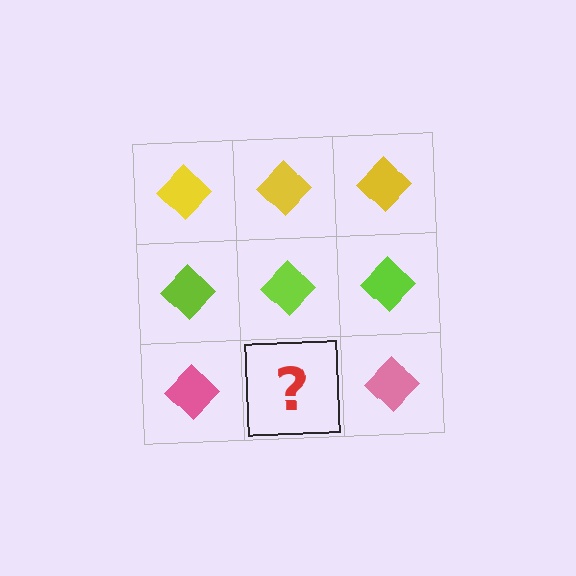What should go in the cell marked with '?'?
The missing cell should contain a pink diamond.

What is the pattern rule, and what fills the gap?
The rule is that each row has a consistent color. The gap should be filled with a pink diamond.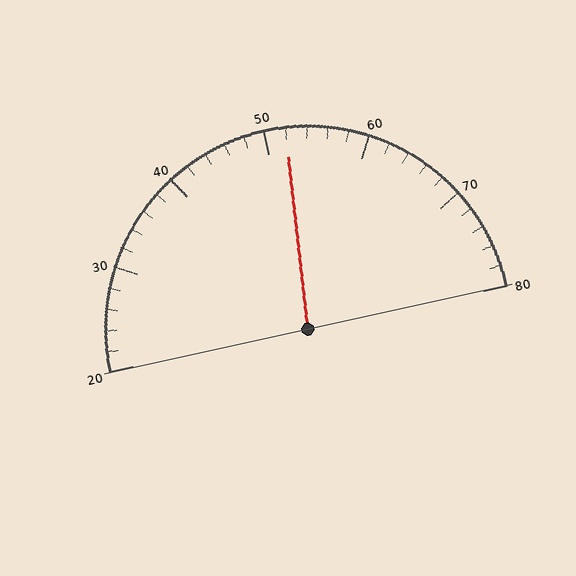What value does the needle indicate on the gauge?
The needle indicates approximately 52.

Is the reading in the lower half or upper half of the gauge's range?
The reading is in the upper half of the range (20 to 80).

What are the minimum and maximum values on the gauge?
The gauge ranges from 20 to 80.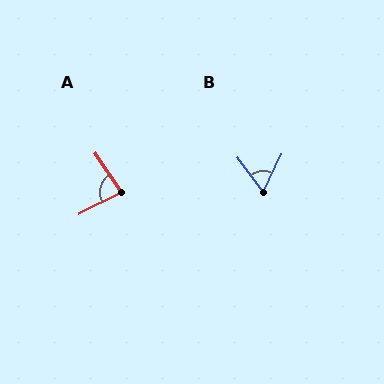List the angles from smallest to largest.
B (62°), A (83°).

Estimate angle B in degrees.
Approximately 62 degrees.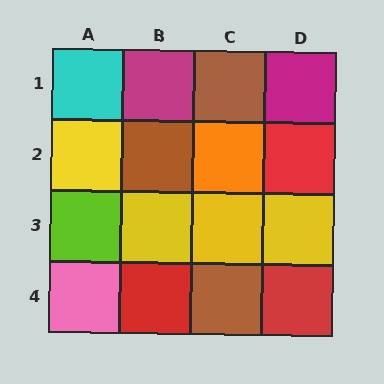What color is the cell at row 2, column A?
Yellow.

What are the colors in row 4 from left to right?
Pink, red, brown, red.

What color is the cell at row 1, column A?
Cyan.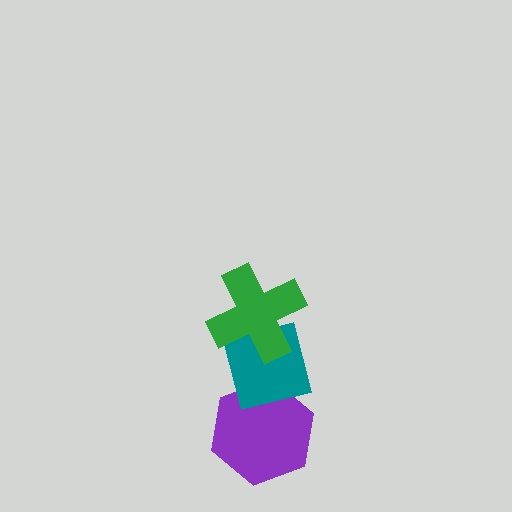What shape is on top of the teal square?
The green cross is on top of the teal square.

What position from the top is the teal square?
The teal square is 2nd from the top.